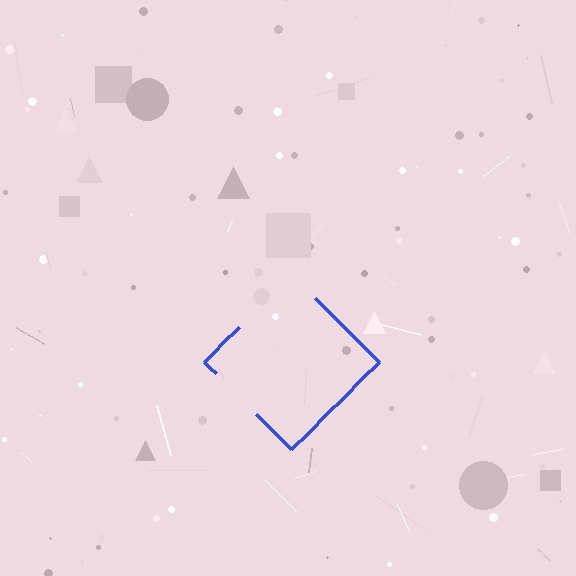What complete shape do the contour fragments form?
The contour fragments form a diamond.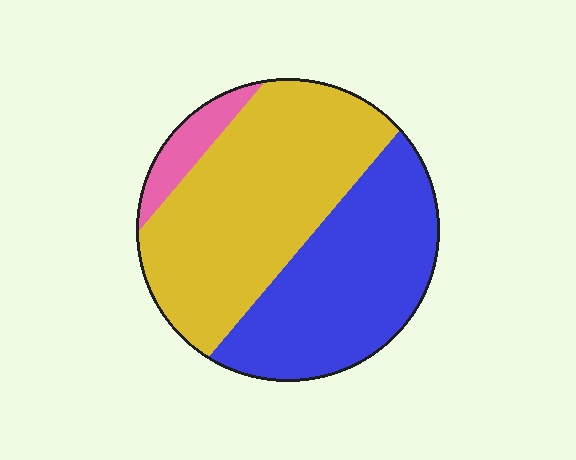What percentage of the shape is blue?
Blue covers around 40% of the shape.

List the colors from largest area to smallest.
From largest to smallest: yellow, blue, pink.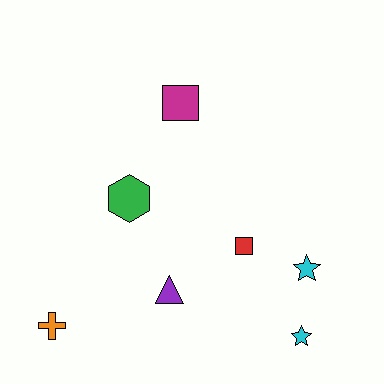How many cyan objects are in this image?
There are 2 cyan objects.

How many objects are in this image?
There are 7 objects.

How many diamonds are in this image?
There are no diamonds.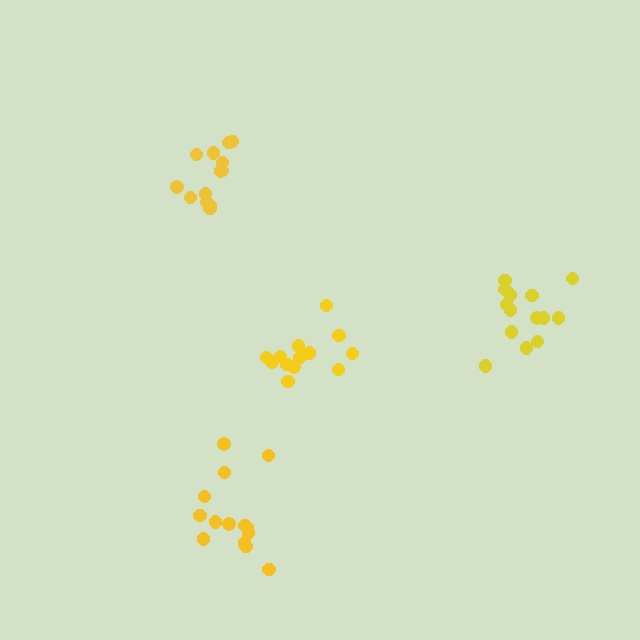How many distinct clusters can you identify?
There are 4 distinct clusters.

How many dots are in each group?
Group 1: 13 dots, Group 2: 13 dots, Group 3: 14 dots, Group 4: 14 dots (54 total).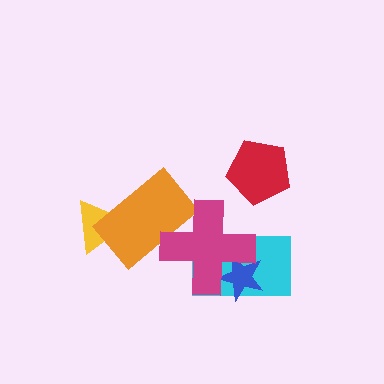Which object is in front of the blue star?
The magenta cross is in front of the blue star.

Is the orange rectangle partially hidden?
Yes, it is partially covered by another shape.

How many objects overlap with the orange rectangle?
2 objects overlap with the orange rectangle.